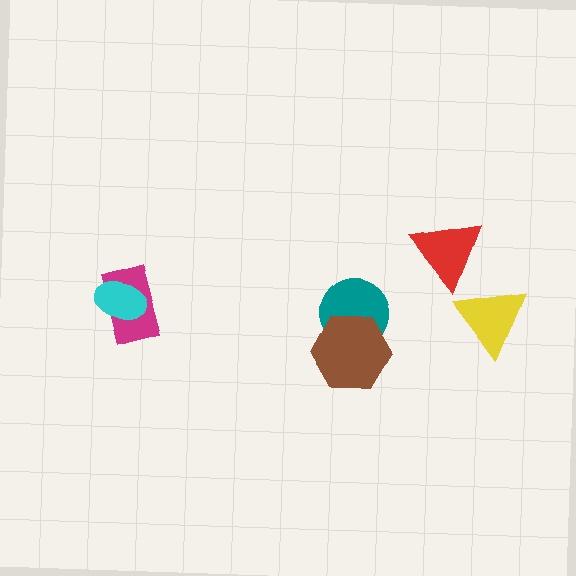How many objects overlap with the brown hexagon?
1 object overlaps with the brown hexagon.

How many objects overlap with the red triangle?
0 objects overlap with the red triangle.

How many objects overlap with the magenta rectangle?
1 object overlaps with the magenta rectangle.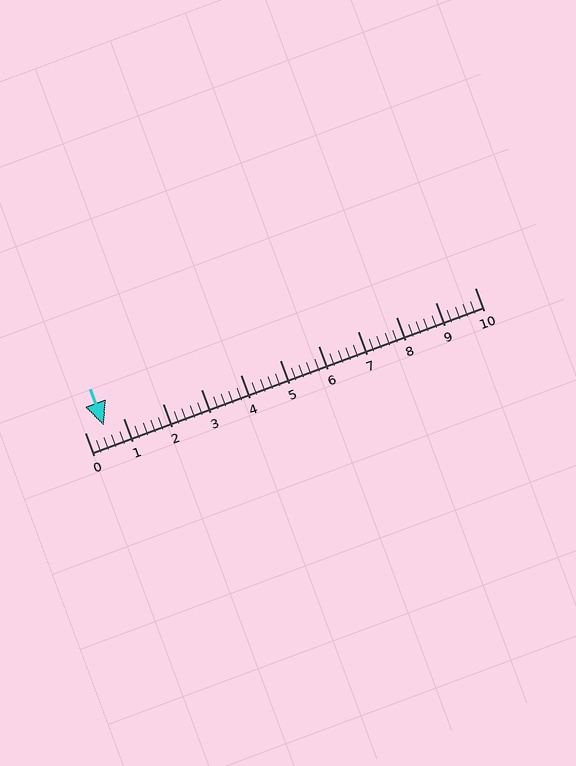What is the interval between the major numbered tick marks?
The major tick marks are spaced 1 units apart.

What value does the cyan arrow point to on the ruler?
The cyan arrow points to approximately 0.5.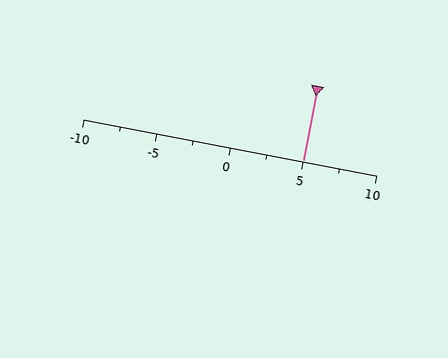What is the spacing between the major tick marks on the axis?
The major ticks are spaced 5 apart.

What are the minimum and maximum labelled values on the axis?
The axis runs from -10 to 10.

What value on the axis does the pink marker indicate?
The marker indicates approximately 5.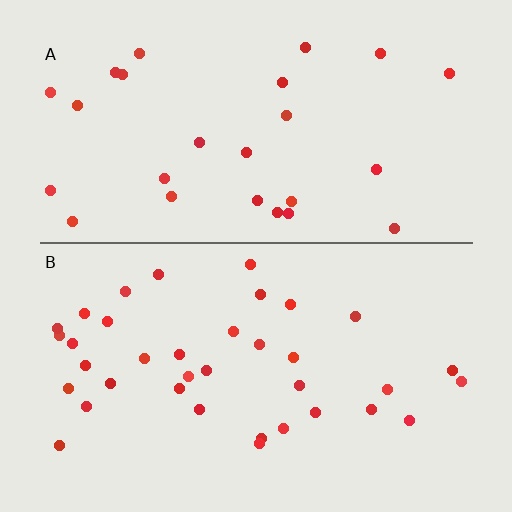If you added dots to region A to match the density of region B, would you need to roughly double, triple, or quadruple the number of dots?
Approximately double.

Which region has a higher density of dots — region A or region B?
B (the bottom).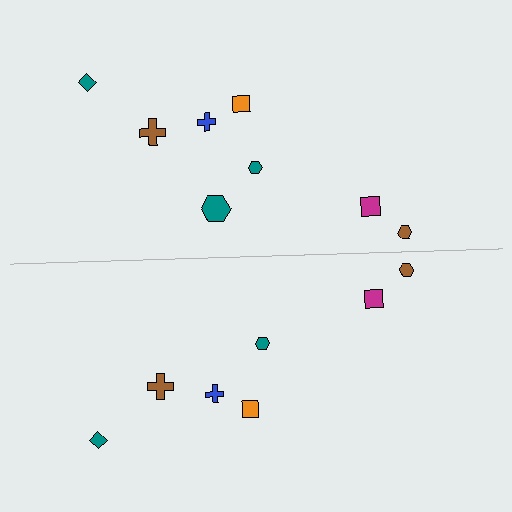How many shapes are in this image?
There are 15 shapes in this image.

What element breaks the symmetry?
A teal hexagon is missing from the bottom side.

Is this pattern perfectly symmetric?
No, the pattern is not perfectly symmetric. A teal hexagon is missing from the bottom side.